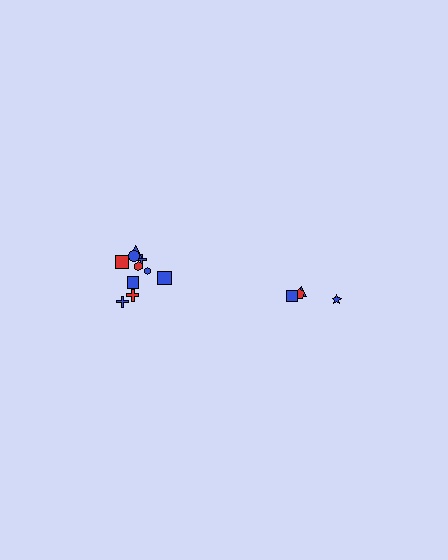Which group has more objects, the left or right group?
The left group.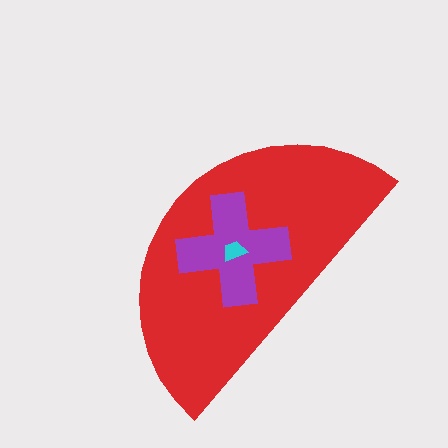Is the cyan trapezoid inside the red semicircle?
Yes.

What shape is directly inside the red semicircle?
The purple cross.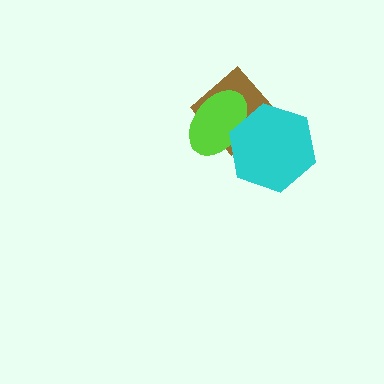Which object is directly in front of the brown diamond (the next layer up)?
The lime ellipse is directly in front of the brown diamond.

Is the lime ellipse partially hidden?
Yes, it is partially covered by another shape.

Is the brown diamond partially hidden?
Yes, it is partially covered by another shape.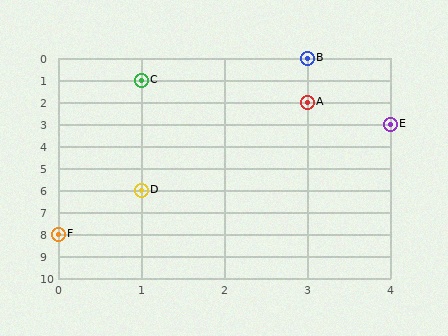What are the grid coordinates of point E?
Point E is at grid coordinates (4, 3).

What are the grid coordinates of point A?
Point A is at grid coordinates (3, 2).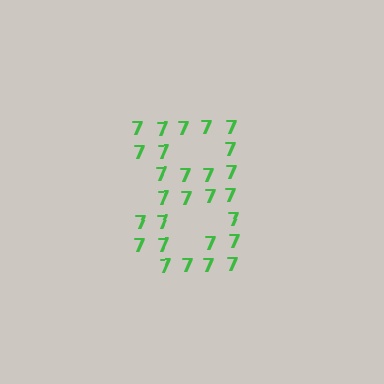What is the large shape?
The large shape is the digit 8.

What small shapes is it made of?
It is made of small digit 7's.